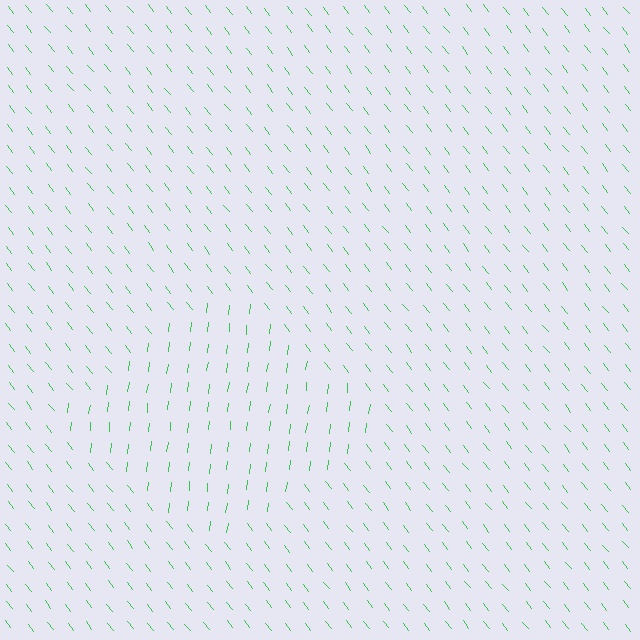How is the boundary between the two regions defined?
The boundary is defined purely by a change in line orientation (approximately 45 degrees difference). All lines are the same color and thickness.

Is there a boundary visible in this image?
Yes, there is a texture boundary formed by a change in line orientation.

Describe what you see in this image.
The image is filled with small green line segments. A diamond region in the image has lines oriented differently from the surrounding lines, creating a visible texture boundary.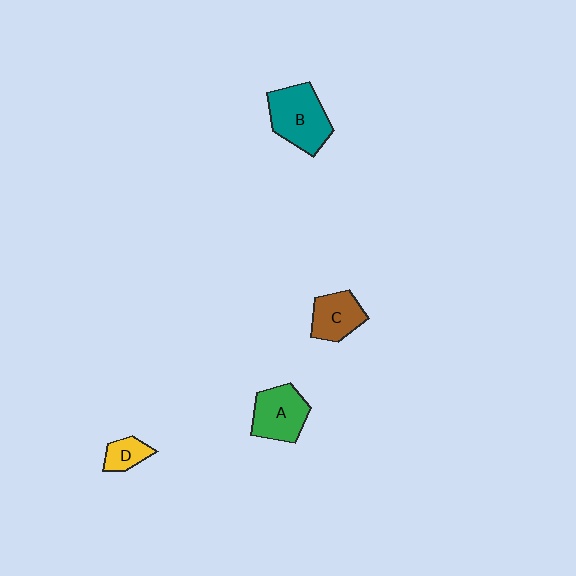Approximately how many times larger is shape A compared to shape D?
Approximately 2.1 times.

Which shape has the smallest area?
Shape D (yellow).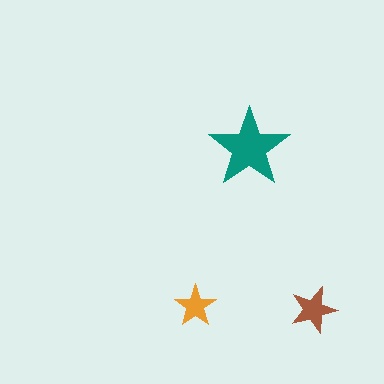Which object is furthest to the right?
The brown star is rightmost.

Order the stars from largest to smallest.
the teal one, the brown one, the orange one.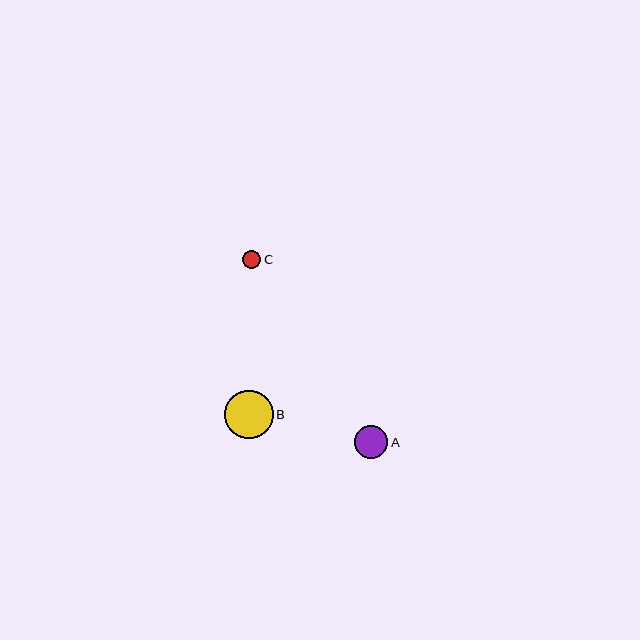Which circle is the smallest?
Circle C is the smallest with a size of approximately 19 pixels.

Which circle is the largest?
Circle B is the largest with a size of approximately 49 pixels.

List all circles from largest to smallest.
From largest to smallest: B, A, C.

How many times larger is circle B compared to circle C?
Circle B is approximately 2.6 times the size of circle C.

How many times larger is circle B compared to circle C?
Circle B is approximately 2.6 times the size of circle C.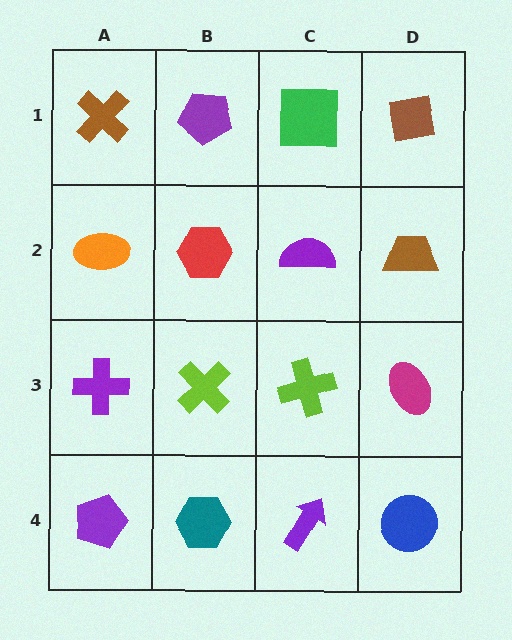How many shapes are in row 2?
4 shapes.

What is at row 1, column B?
A purple pentagon.